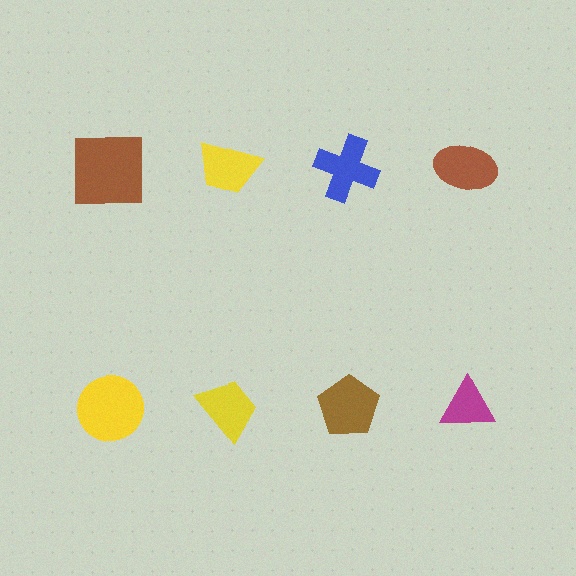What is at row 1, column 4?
A brown ellipse.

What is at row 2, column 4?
A magenta triangle.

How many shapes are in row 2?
4 shapes.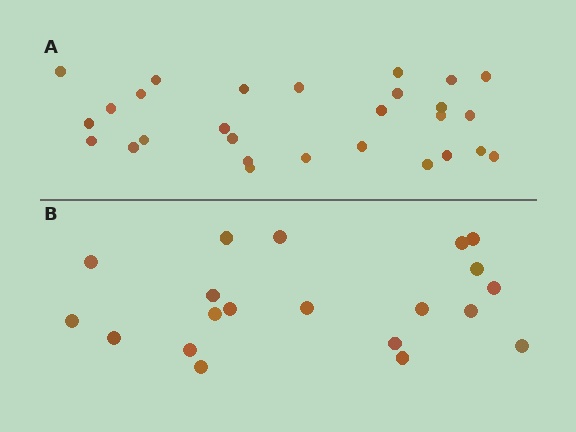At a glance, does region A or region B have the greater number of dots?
Region A (the top region) has more dots.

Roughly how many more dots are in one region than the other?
Region A has roughly 8 or so more dots than region B.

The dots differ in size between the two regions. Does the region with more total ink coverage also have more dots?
No. Region B has more total ink coverage because its dots are larger, but region A actually contains more individual dots. Total area can be misleading — the number of items is what matters here.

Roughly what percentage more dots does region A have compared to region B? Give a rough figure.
About 40% more.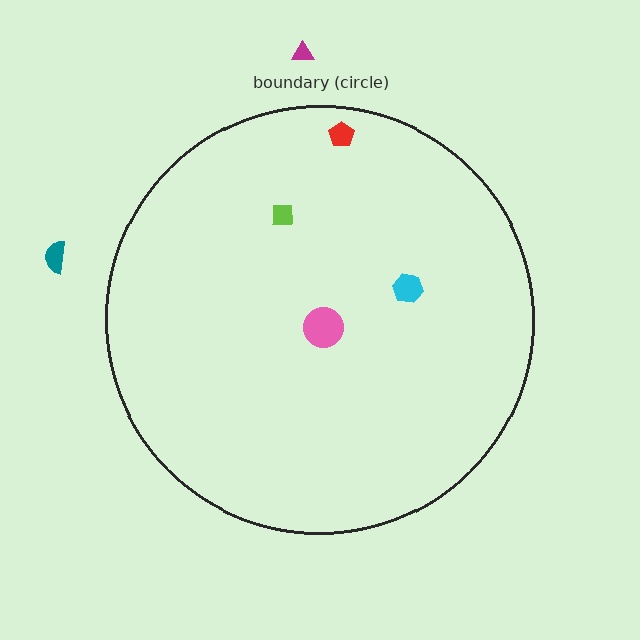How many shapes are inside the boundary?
4 inside, 2 outside.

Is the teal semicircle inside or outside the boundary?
Outside.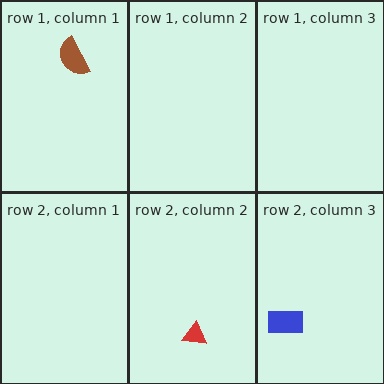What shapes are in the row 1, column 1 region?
The brown semicircle.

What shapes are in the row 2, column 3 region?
The blue rectangle.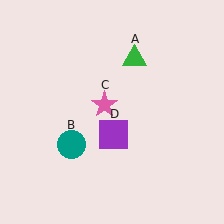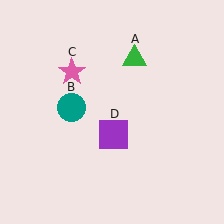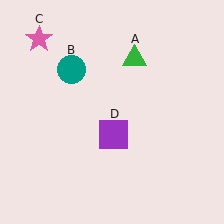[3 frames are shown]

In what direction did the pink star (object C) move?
The pink star (object C) moved up and to the left.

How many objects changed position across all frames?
2 objects changed position: teal circle (object B), pink star (object C).